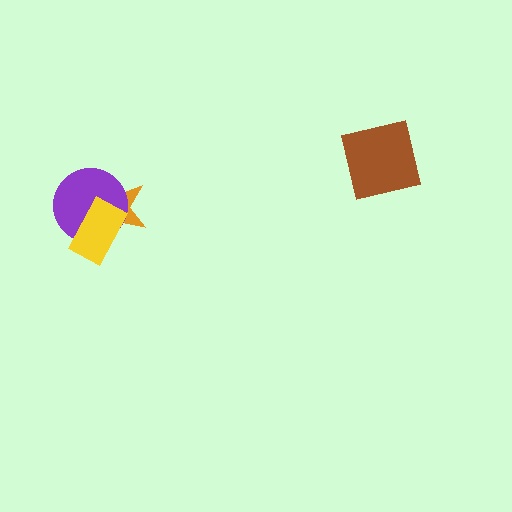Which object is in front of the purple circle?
The yellow rectangle is in front of the purple circle.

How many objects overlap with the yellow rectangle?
2 objects overlap with the yellow rectangle.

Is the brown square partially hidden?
No, no other shape covers it.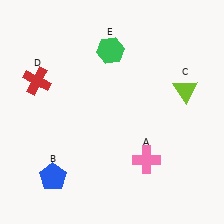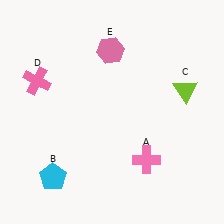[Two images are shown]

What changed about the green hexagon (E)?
In Image 1, E is green. In Image 2, it changed to pink.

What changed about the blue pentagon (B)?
In Image 1, B is blue. In Image 2, it changed to cyan.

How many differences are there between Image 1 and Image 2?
There are 3 differences between the two images.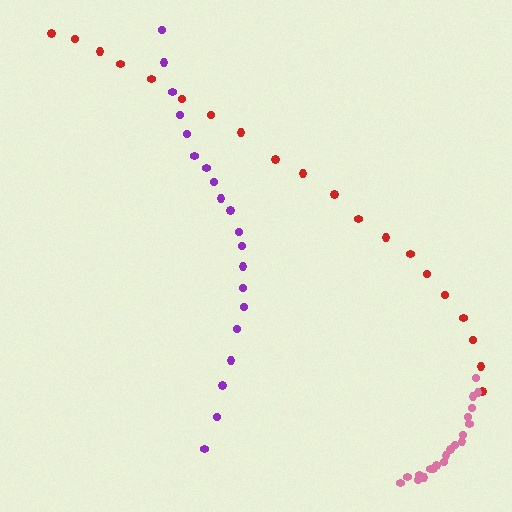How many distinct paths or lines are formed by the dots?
There are 3 distinct paths.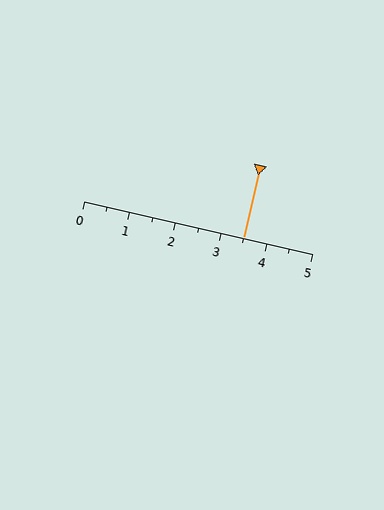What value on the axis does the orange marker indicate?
The marker indicates approximately 3.5.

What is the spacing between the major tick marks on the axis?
The major ticks are spaced 1 apart.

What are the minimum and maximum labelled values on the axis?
The axis runs from 0 to 5.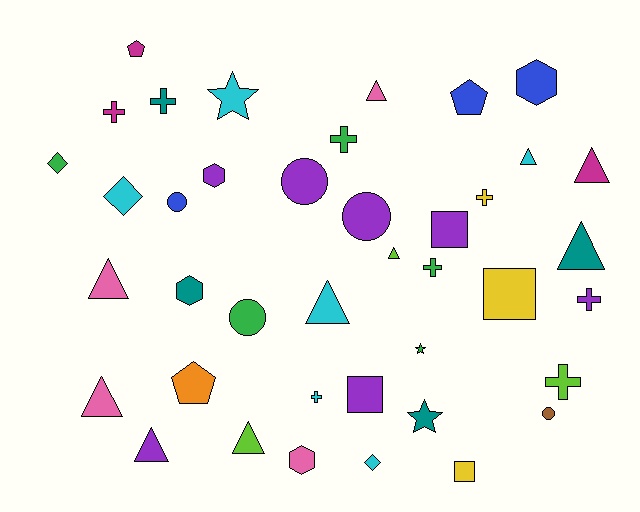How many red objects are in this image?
There are no red objects.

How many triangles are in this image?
There are 10 triangles.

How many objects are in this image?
There are 40 objects.